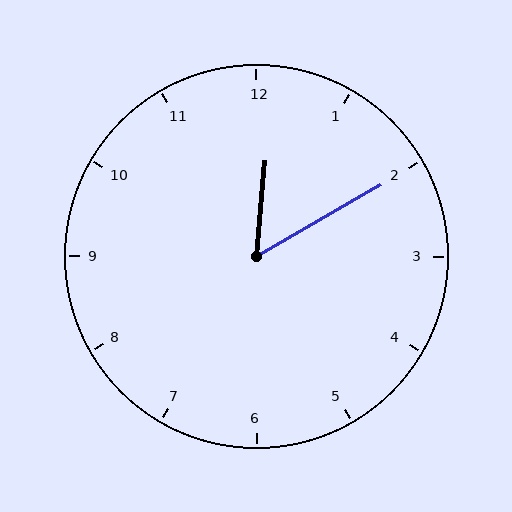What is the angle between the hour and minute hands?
Approximately 55 degrees.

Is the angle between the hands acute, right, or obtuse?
It is acute.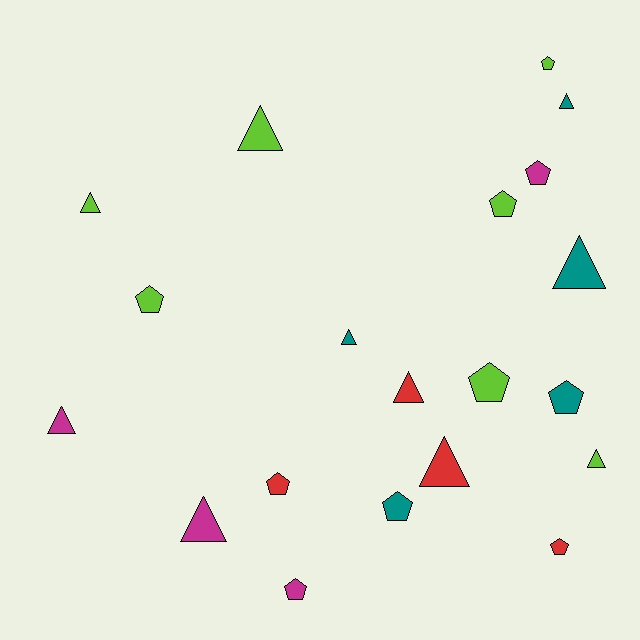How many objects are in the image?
There are 20 objects.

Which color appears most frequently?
Lime, with 7 objects.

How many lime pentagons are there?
There are 4 lime pentagons.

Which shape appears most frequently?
Pentagon, with 10 objects.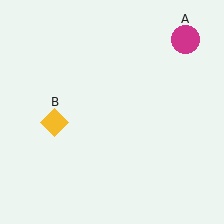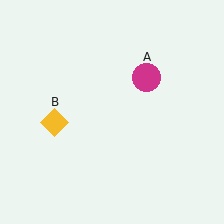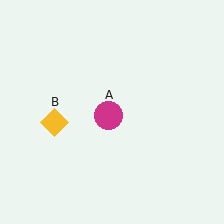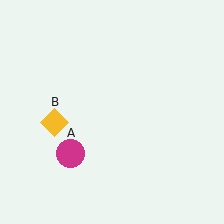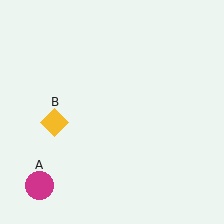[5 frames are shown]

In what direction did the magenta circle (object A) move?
The magenta circle (object A) moved down and to the left.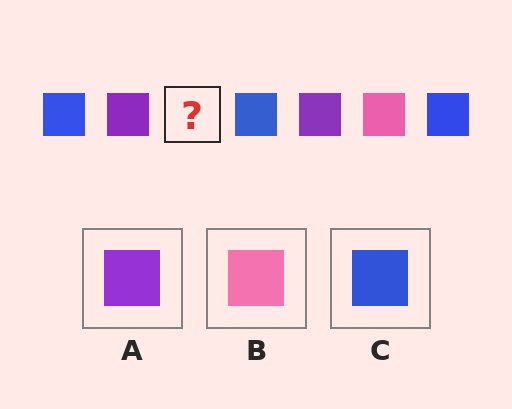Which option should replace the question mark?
Option B.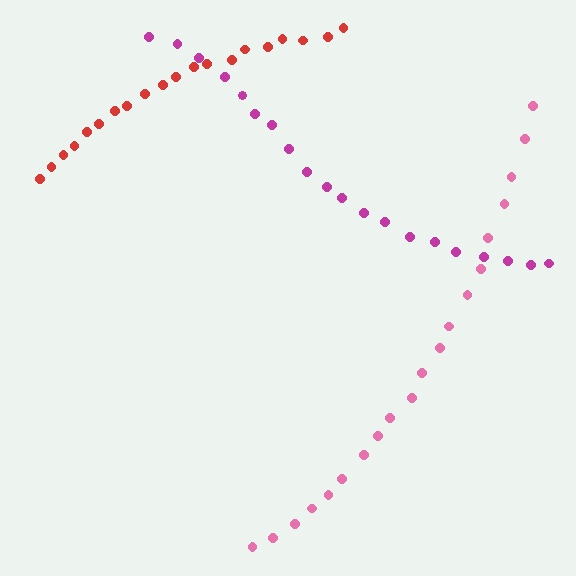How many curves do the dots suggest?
There are 3 distinct paths.